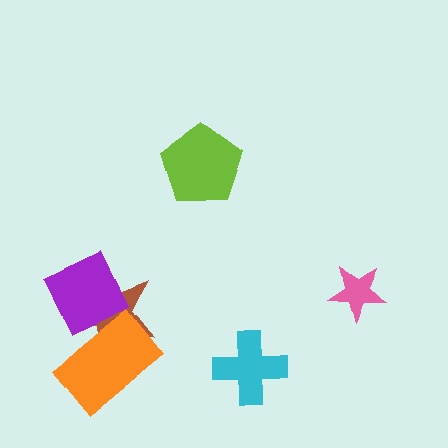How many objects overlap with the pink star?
0 objects overlap with the pink star.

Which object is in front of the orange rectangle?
The purple diamond is in front of the orange rectangle.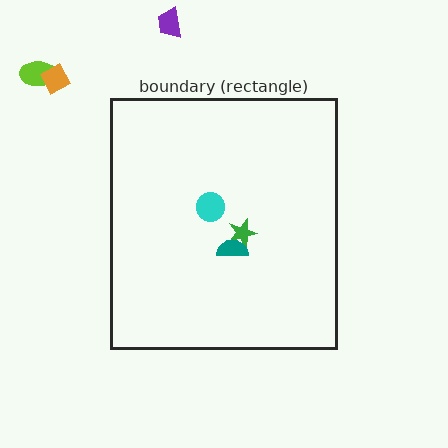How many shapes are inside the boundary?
3 inside, 3 outside.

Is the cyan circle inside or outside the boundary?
Inside.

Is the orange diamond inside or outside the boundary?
Outside.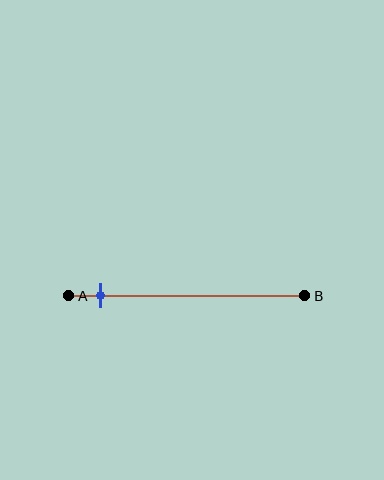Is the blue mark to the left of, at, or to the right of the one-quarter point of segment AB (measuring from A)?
The blue mark is to the left of the one-quarter point of segment AB.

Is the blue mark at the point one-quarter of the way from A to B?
No, the mark is at about 15% from A, not at the 25% one-quarter point.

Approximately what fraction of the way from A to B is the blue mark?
The blue mark is approximately 15% of the way from A to B.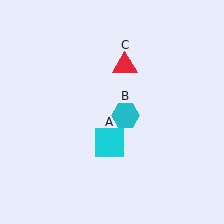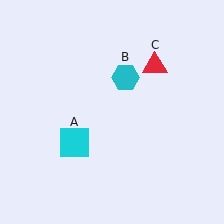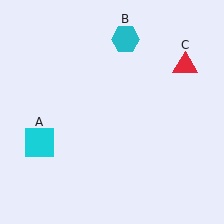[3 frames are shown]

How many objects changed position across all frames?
3 objects changed position: cyan square (object A), cyan hexagon (object B), red triangle (object C).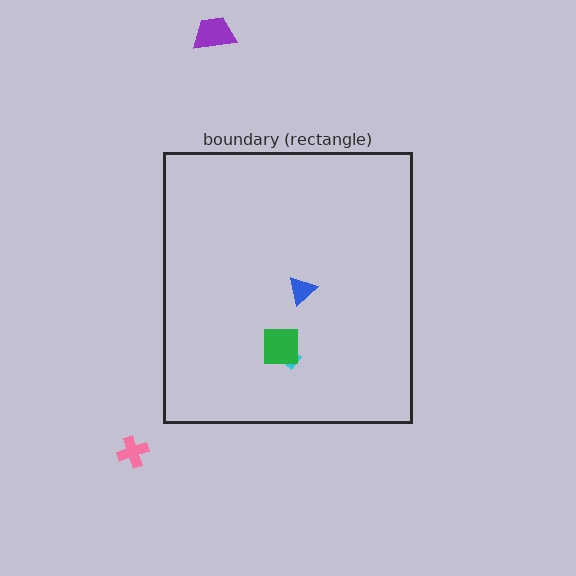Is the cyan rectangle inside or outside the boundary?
Inside.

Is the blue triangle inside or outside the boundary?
Inside.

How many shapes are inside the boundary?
3 inside, 2 outside.